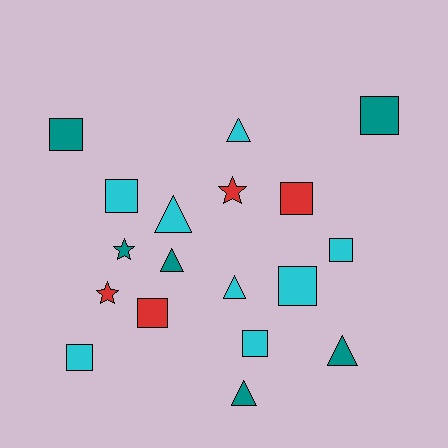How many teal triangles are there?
There are 3 teal triangles.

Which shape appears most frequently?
Square, with 9 objects.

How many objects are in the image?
There are 18 objects.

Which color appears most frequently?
Cyan, with 8 objects.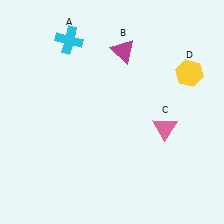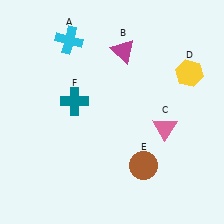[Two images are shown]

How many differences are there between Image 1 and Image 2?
There are 2 differences between the two images.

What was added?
A brown circle (E), a teal cross (F) were added in Image 2.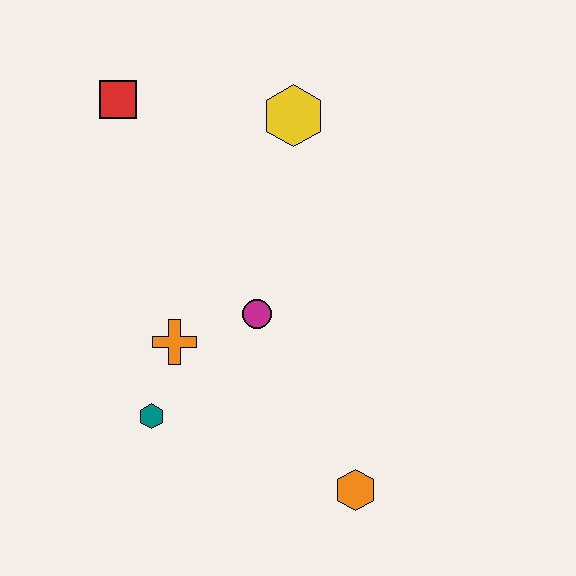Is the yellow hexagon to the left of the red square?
No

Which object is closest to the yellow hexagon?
The red square is closest to the yellow hexagon.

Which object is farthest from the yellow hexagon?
The orange hexagon is farthest from the yellow hexagon.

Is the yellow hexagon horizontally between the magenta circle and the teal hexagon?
No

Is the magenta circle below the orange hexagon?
No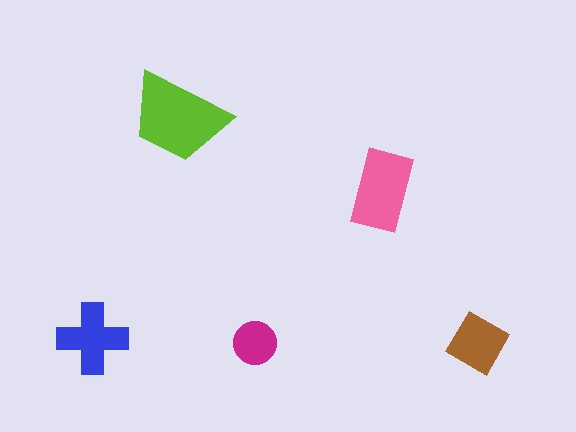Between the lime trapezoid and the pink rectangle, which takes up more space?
The lime trapezoid.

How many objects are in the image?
There are 5 objects in the image.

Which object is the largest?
The lime trapezoid.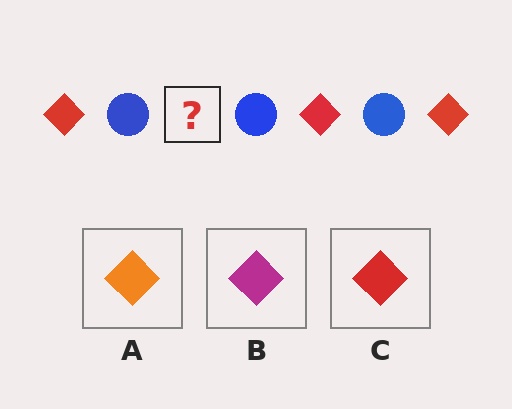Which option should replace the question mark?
Option C.